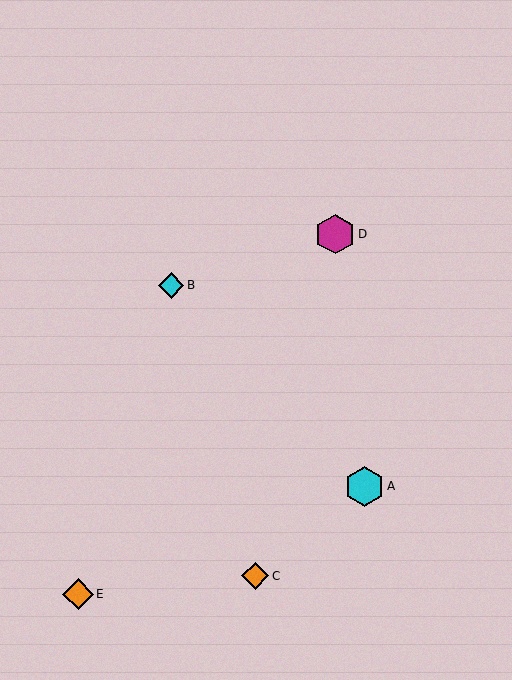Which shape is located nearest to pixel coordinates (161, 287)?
The cyan diamond (labeled B) at (171, 285) is nearest to that location.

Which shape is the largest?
The magenta hexagon (labeled D) is the largest.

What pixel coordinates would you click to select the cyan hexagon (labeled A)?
Click at (364, 486) to select the cyan hexagon A.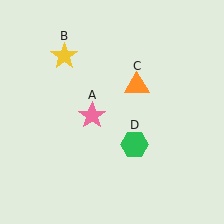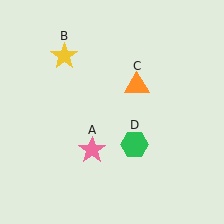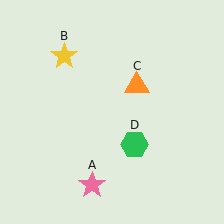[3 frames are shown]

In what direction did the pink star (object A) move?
The pink star (object A) moved down.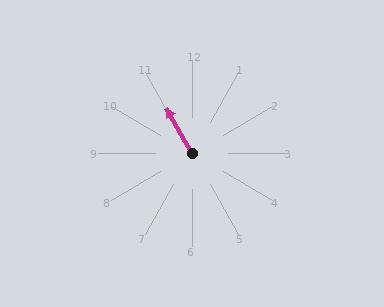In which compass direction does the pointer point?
Northwest.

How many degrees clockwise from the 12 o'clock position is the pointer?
Approximately 331 degrees.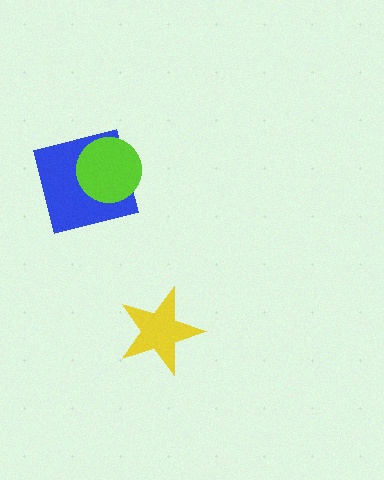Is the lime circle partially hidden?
No, no other shape covers it.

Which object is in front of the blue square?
The lime circle is in front of the blue square.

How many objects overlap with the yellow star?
0 objects overlap with the yellow star.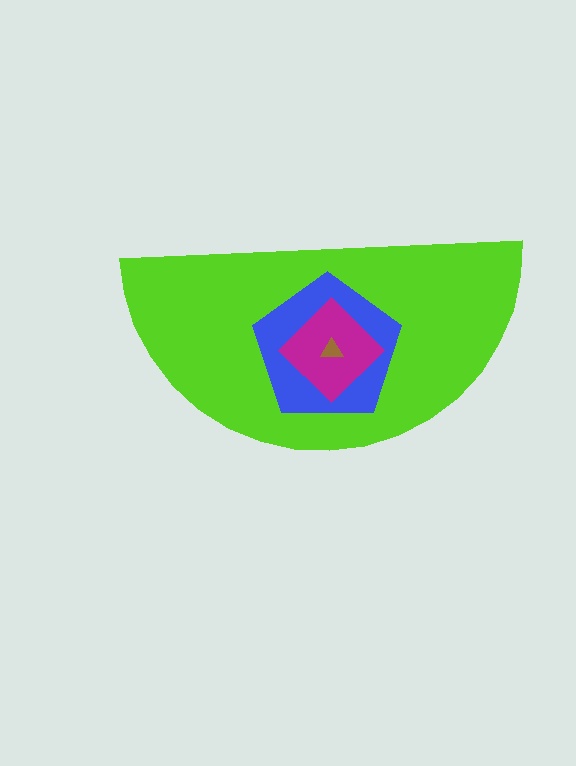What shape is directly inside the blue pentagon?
The magenta diamond.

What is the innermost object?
The brown triangle.